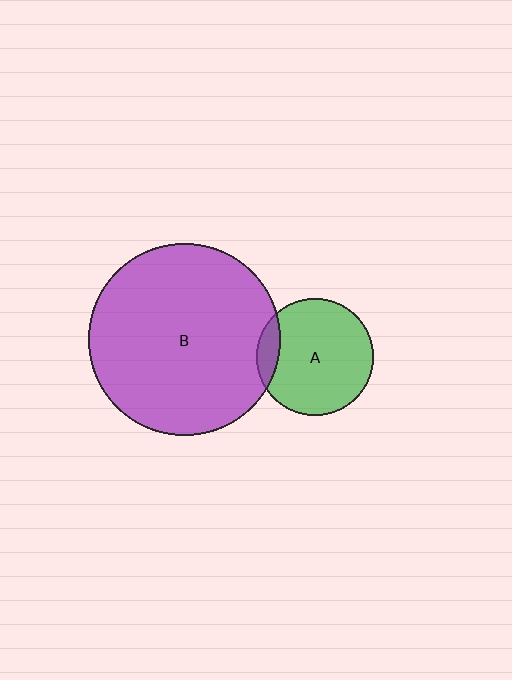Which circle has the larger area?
Circle B (purple).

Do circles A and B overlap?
Yes.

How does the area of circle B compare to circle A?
Approximately 2.7 times.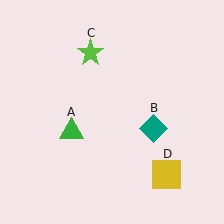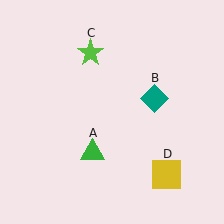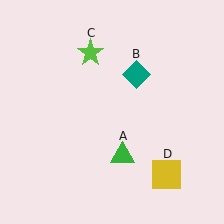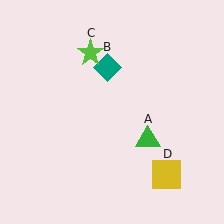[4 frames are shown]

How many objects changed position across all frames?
2 objects changed position: green triangle (object A), teal diamond (object B).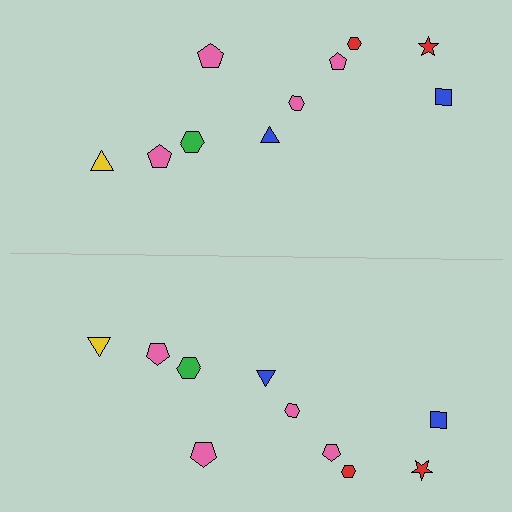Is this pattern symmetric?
Yes, this pattern has bilateral (reflection) symmetry.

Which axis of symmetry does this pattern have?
The pattern has a horizontal axis of symmetry running through the center of the image.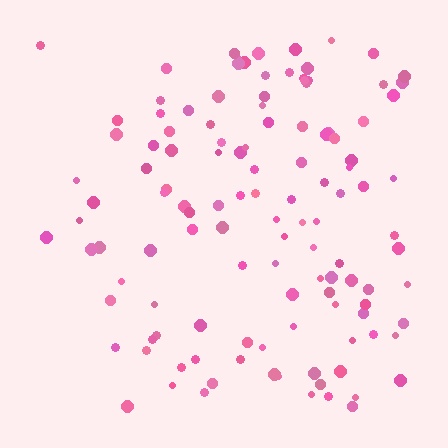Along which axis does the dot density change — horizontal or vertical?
Horizontal.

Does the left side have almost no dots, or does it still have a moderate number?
Still a moderate number, just noticeably fewer than the right.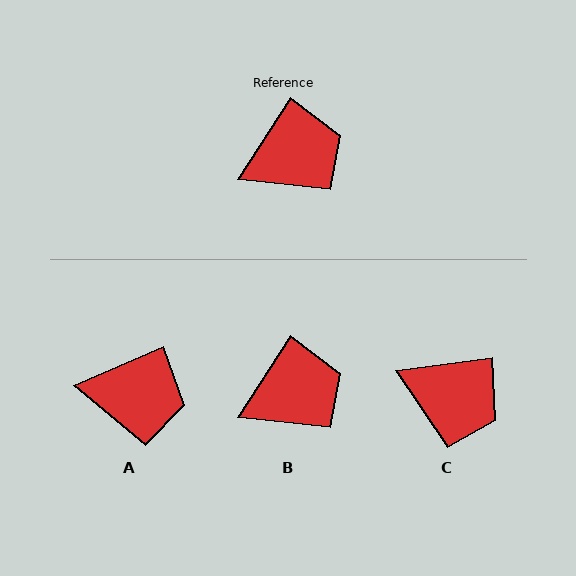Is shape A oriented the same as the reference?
No, it is off by about 34 degrees.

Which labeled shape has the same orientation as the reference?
B.